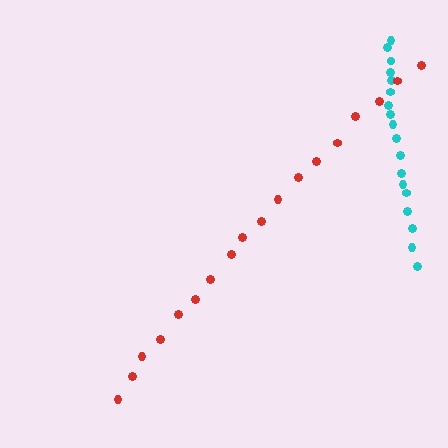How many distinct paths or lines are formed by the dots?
There are 2 distinct paths.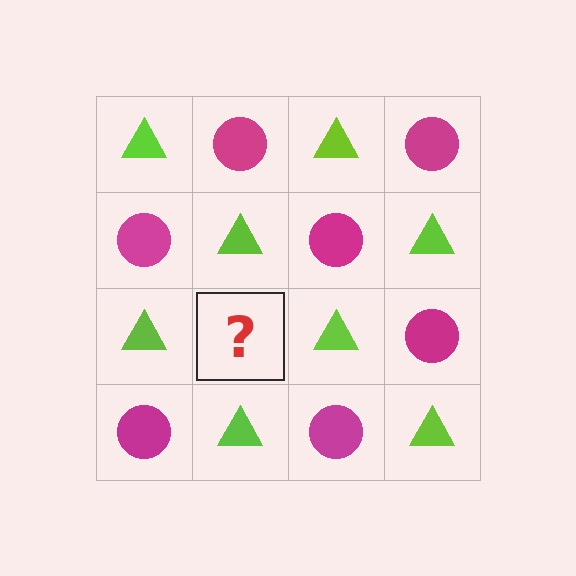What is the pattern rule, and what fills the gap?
The rule is that it alternates lime triangle and magenta circle in a checkerboard pattern. The gap should be filled with a magenta circle.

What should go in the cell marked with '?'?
The missing cell should contain a magenta circle.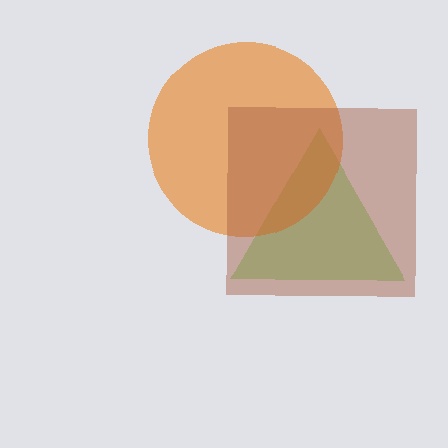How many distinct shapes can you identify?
There are 3 distinct shapes: a lime triangle, an orange circle, a brown square.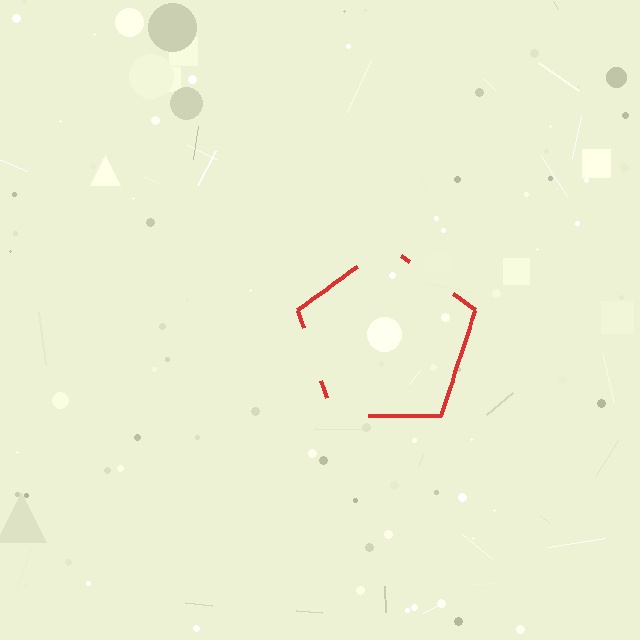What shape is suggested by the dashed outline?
The dashed outline suggests a pentagon.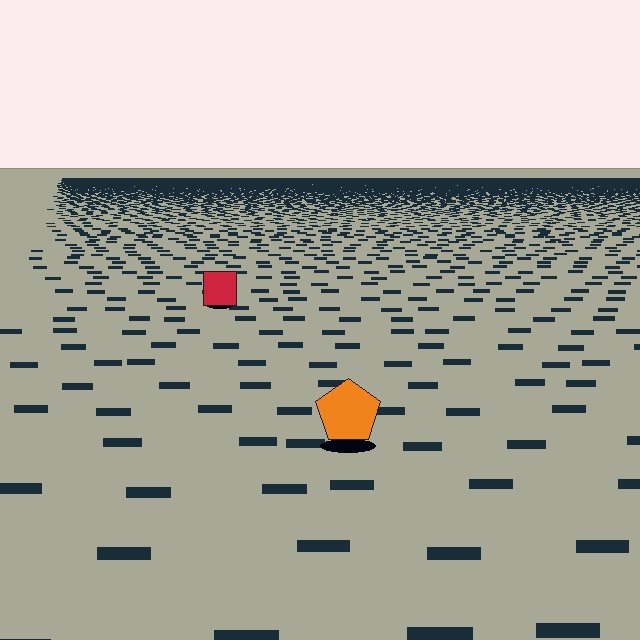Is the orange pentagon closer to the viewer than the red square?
Yes. The orange pentagon is closer — you can tell from the texture gradient: the ground texture is coarser near it.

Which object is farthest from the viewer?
The red square is farthest from the viewer. It appears smaller and the ground texture around it is denser.